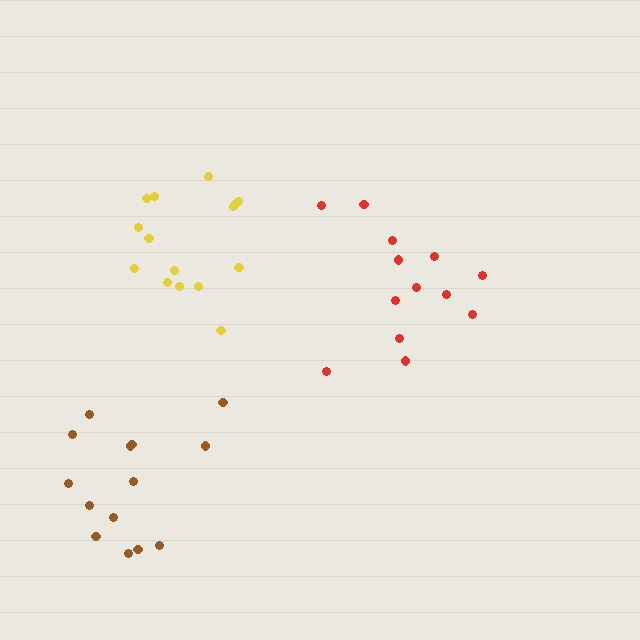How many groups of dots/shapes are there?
There are 3 groups.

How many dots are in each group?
Group 1: 13 dots, Group 2: 15 dots, Group 3: 14 dots (42 total).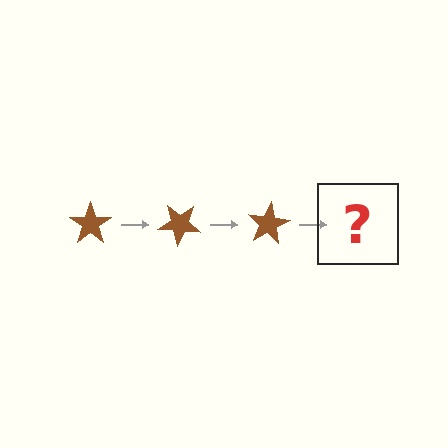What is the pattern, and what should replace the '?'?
The pattern is that the star rotates 40 degrees each step. The '?' should be a brown star rotated 120 degrees.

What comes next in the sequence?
The next element should be a brown star rotated 120 degrees.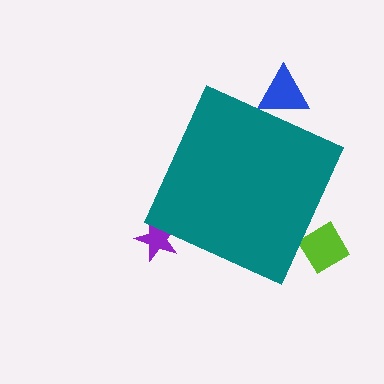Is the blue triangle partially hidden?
Yes, the blue triangle is partially hidden behind the teal diamond.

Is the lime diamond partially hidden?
Yes, the lime diamond is partially hidden behind the teal diamond.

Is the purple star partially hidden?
Yes, the purple star is partially hidden behind the teal diamond.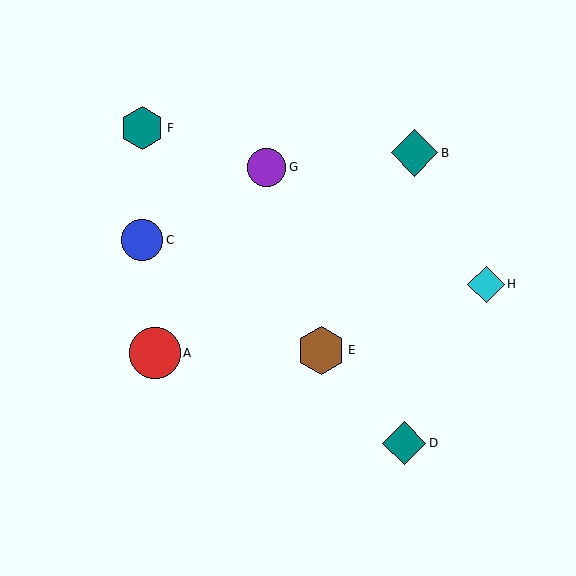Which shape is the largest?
The red circle (labeled A) is the largest.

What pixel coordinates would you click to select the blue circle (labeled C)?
Click at (142, 240) to select the blue circle C.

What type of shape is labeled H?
Shape H is a cyan diamond.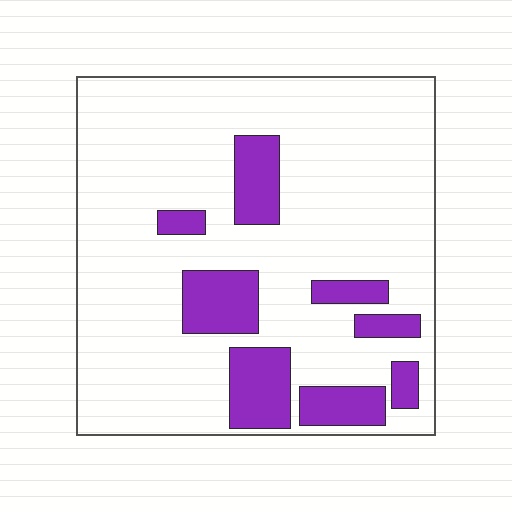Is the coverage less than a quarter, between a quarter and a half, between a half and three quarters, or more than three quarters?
Less than a quarter.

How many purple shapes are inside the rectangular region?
8.